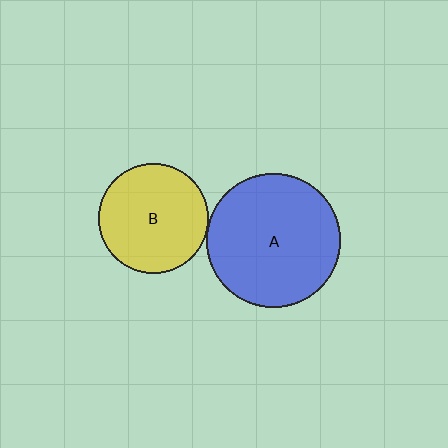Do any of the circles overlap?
No, none of the circles overlap.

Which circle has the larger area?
Circle A (blue).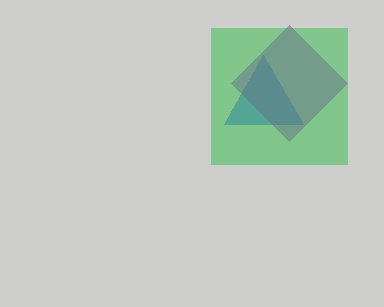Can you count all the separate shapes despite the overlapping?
Yes, there are 3 separate shapes.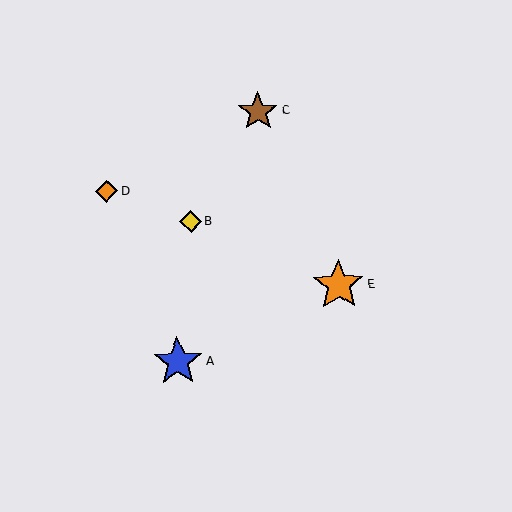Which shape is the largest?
The orange star (labeled E) is the largest.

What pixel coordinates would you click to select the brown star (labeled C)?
Click at (258, 111) to select the brown star C.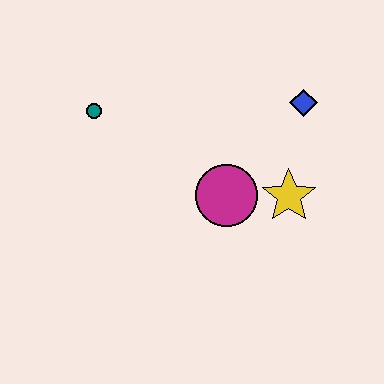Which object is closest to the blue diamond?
The yellow star is closest to the blue diamond.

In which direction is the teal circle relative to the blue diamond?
The teal circle is to the left of the blue diamond.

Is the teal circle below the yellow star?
No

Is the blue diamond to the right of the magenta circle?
Yes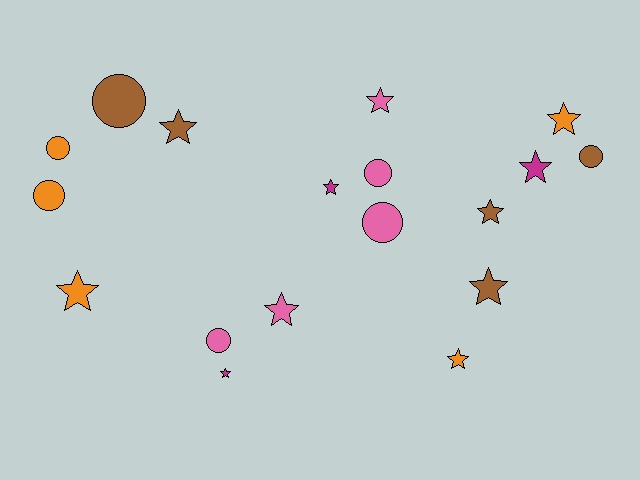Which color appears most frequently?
Orange, with 5 objects.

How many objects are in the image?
There are 18 objects.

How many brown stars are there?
There are 3 brown stars.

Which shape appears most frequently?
Star, with 11 objects.